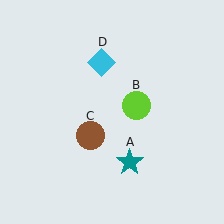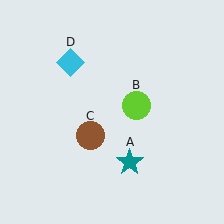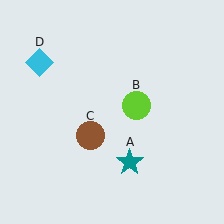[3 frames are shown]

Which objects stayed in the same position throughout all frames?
Teal star (object A) and lime circle (object B) and brown circle (object C) remained stationary.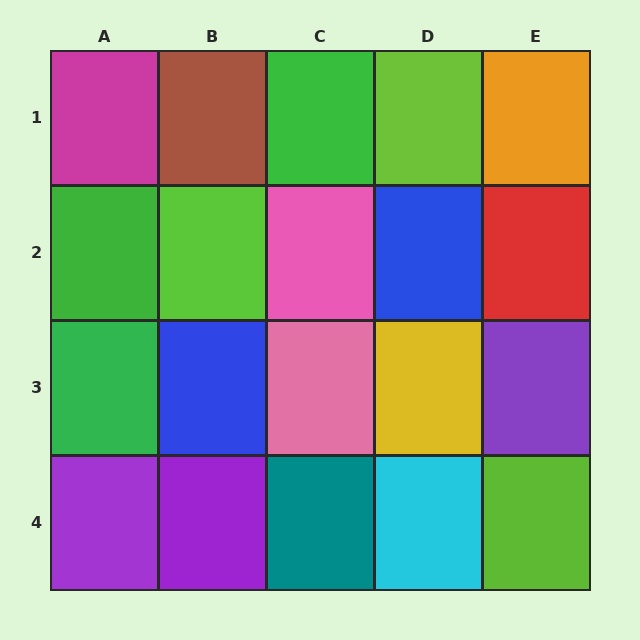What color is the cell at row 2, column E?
Red.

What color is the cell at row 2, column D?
Blue.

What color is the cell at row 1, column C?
Green.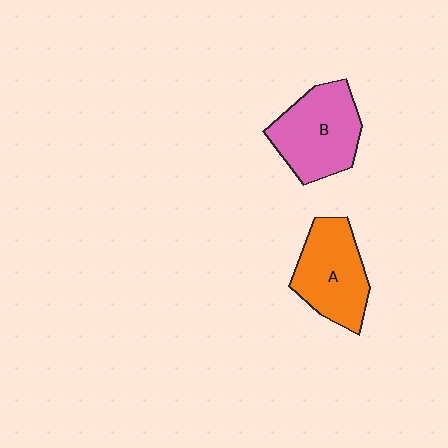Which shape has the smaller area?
Shape A (orange).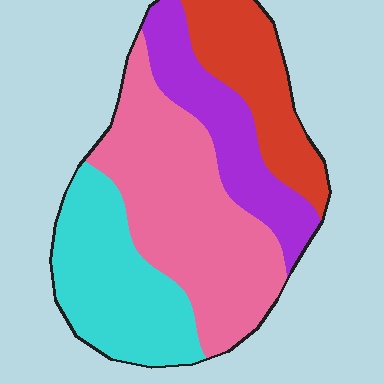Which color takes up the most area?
Pink, at roughly 40%.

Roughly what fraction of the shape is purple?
Purple takes up about one fifth (1/5) of the shape.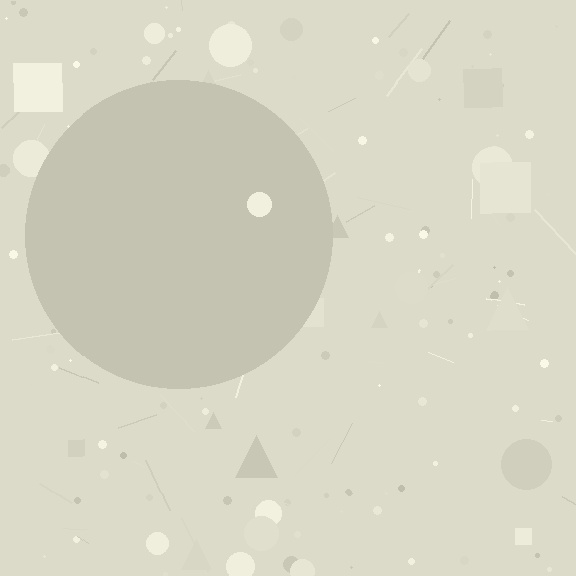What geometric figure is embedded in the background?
A circle is embedded in the background.